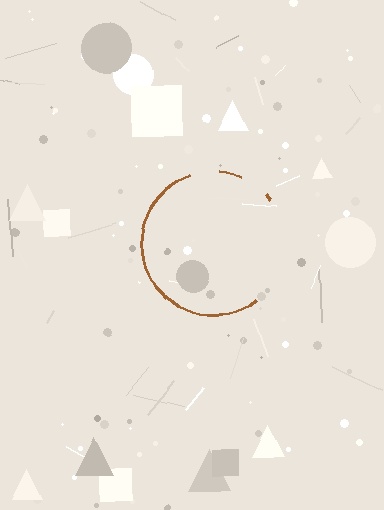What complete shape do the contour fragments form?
The contour fragments form a circle.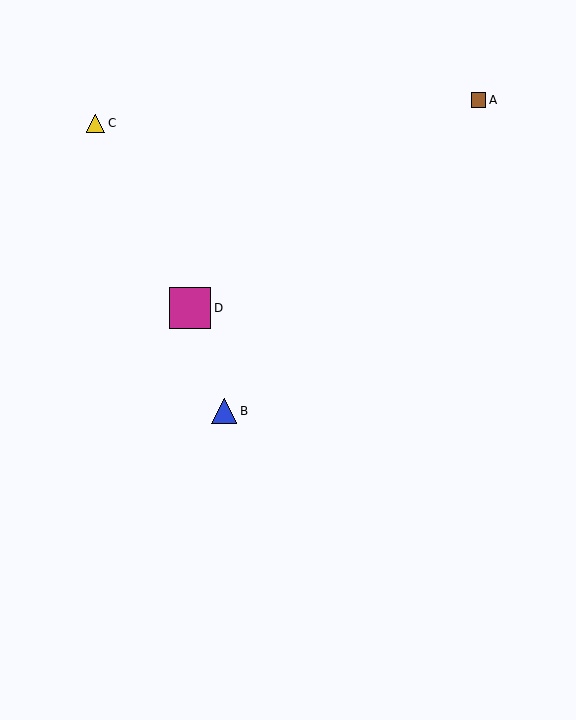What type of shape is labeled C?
Shape C is a yellow triangle.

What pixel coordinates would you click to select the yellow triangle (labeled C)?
Click at (96, 123) to select the yellow triangle C.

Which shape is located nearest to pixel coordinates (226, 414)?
The blue triangle (labeled B) at (224, 411) is nearest to that location.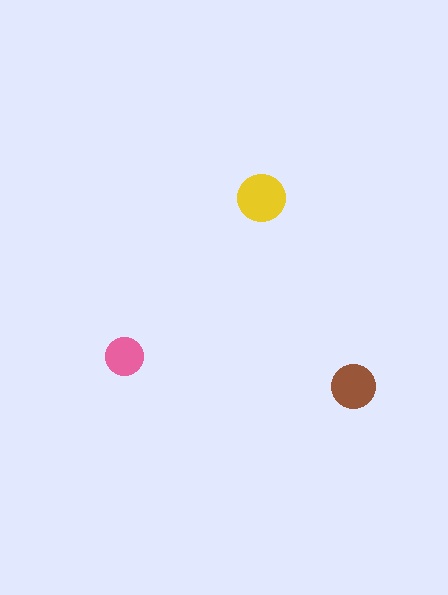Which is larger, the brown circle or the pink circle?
The brown one.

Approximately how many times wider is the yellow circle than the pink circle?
About 1.5 times wider.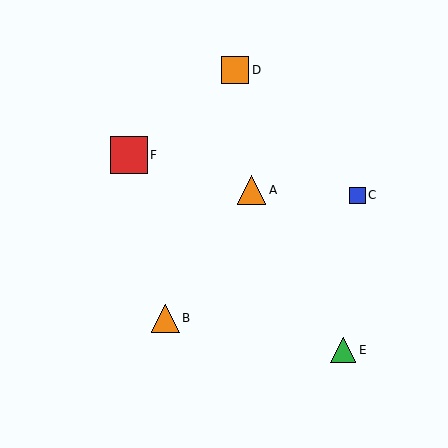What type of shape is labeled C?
Shape C is a blue square.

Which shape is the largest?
The red square (labeled F) is the largest.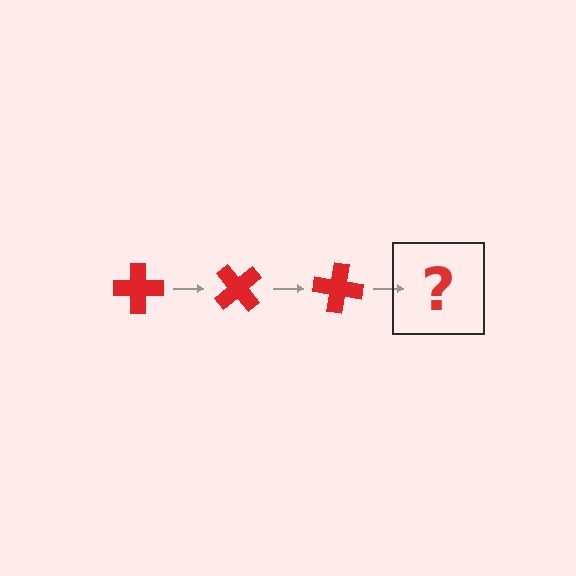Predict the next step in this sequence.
The next step is a red cross rotated 150 degrees.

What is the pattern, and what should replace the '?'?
The pattern is that the cross rotates 50 degrees each step. The '?' should be a red cross rotated 150 degrees.